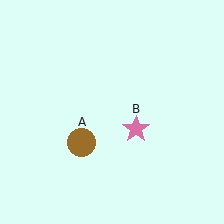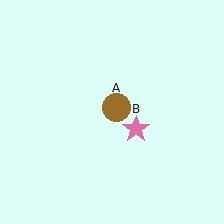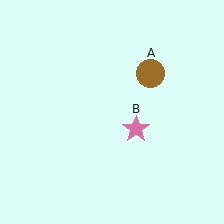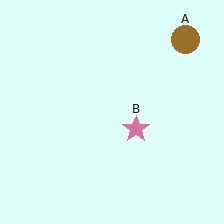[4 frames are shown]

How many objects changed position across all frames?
1 object changed position: brown circle (object A).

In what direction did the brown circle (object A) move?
The brown circle (object A) moved up and to the right.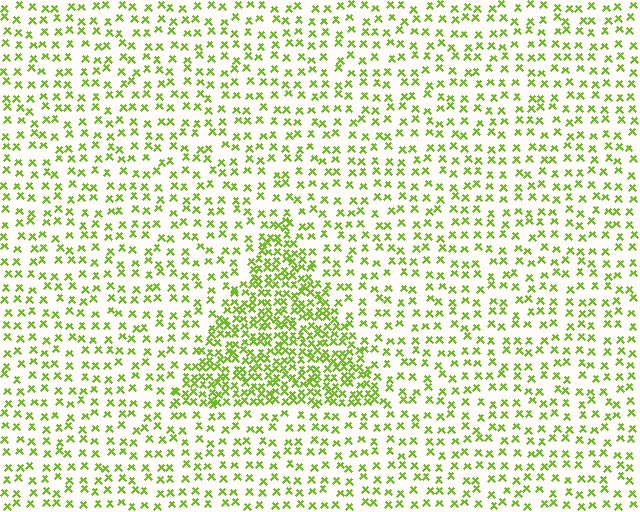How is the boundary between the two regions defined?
The boundary is defined by a change in element density (approximately 2.4x ratio). All elements are the same color, size, and shape.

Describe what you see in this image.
The image contains small lime elements arranged at two different densities. A triangle-shaped region is visible where the elements are more densely packed than the surrounding area.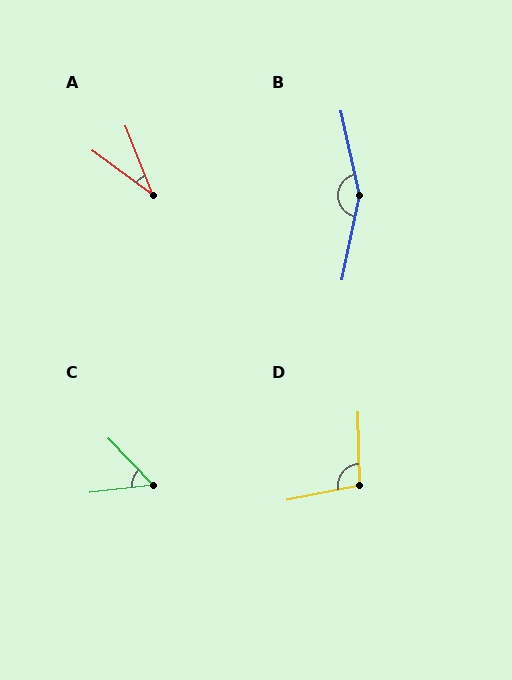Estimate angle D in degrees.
Approximately 100 degrees.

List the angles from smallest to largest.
A (32°), C (53°), D (100°), B (156°).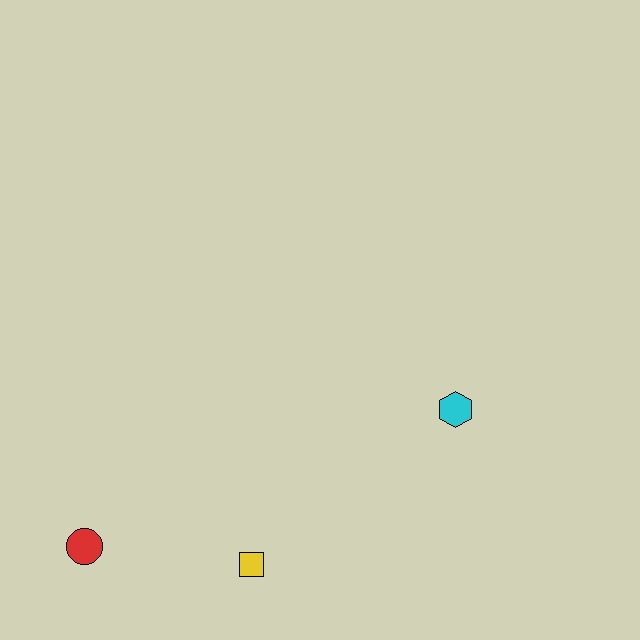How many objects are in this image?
There are 3 objects.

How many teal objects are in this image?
There are no teal objects.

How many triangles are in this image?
There are no triangles.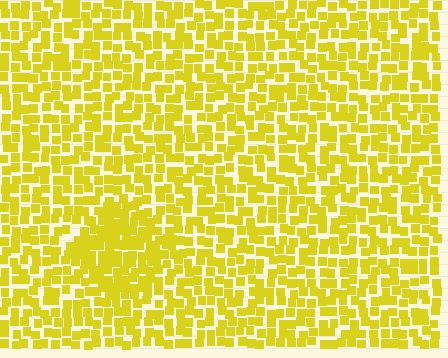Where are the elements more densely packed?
The elements are more densely packed inside the diamond boundary.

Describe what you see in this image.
The image contains small yellow elements arranged at two different densities. A diamond-shaped region is visible where the elements are more densely packed than the surrounding area.